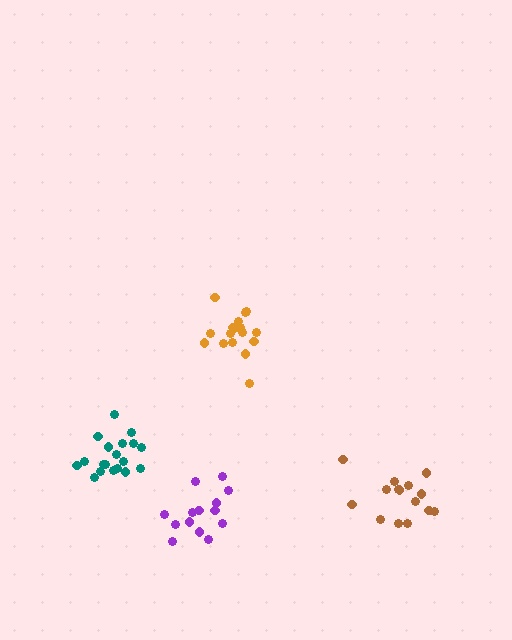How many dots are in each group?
Group 1: 15 dots, Group 2: 14 dots, Group 3: 17 dots, Group 4: 19 dots (65 total).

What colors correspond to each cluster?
The clusters are colored: brown, purple, orange, teal.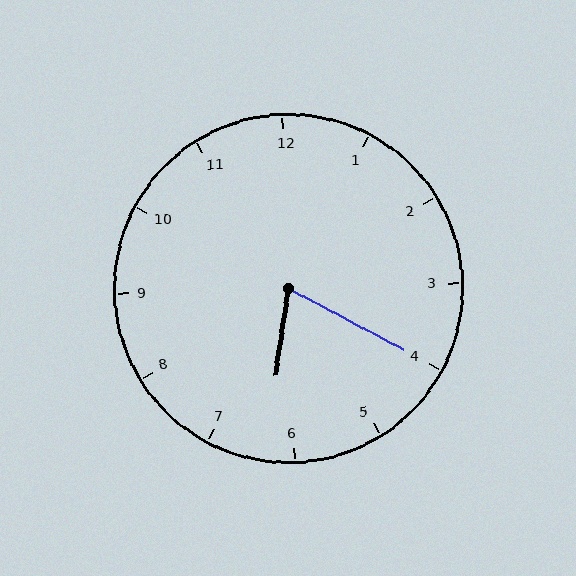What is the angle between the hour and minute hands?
Approximately 70 degrees.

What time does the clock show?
6:20.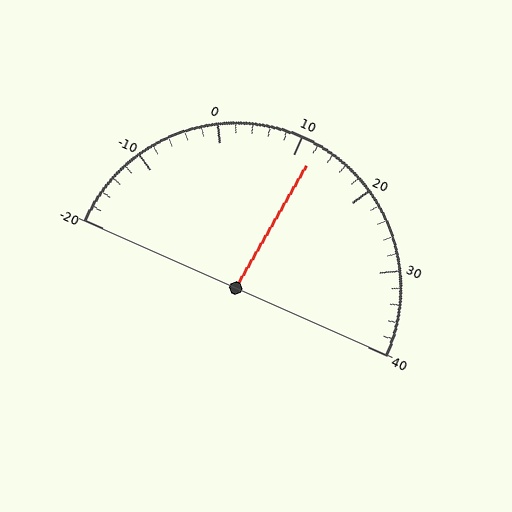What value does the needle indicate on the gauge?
The needle indicates approximately 12.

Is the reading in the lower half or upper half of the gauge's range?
The reading is in the upper half of the range (-20 to 40).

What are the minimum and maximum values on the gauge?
The gauge ranges from -20 to 40.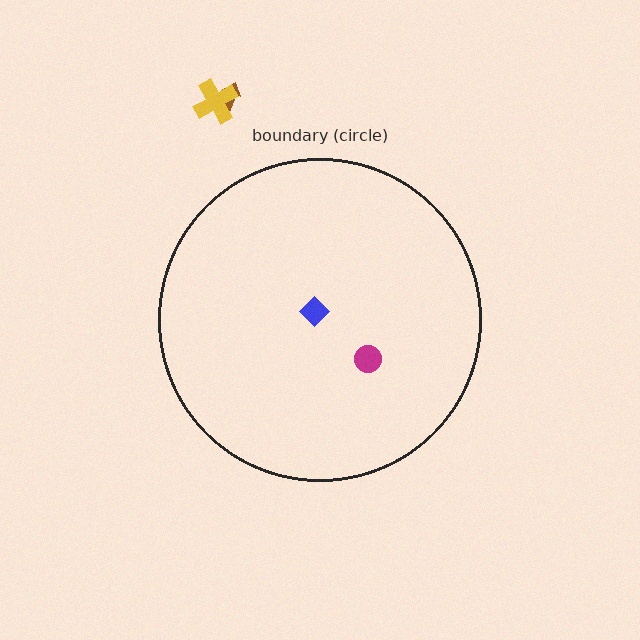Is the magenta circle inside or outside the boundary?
Inside.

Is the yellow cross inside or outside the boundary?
Outside.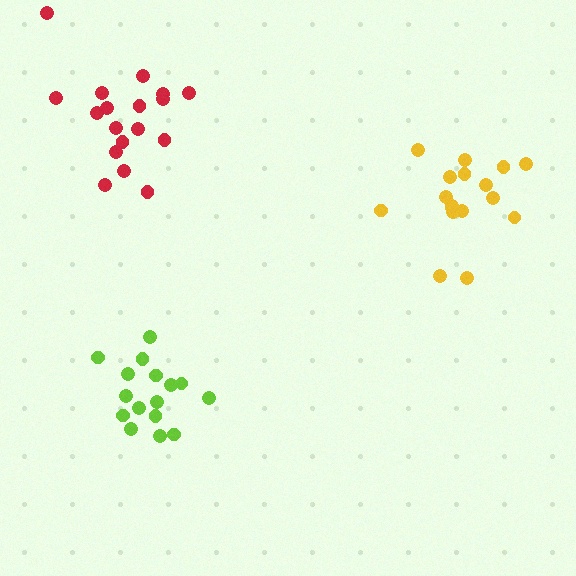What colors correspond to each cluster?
The clusters are colored: red, lime, yellow.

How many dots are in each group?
Group 1: 18 dots, Group 2: 16 dots, Group 3: 17 dots (51 total).